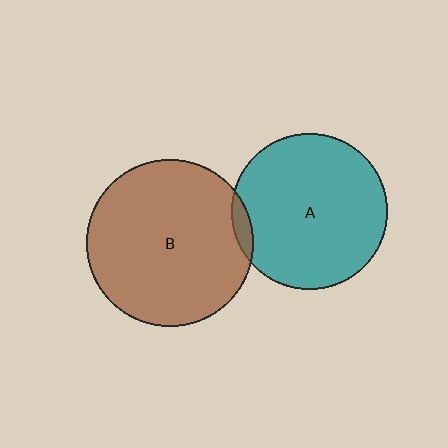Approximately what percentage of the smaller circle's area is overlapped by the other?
Approximately 5%.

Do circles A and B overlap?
Yes.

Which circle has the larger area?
Circle B (brown).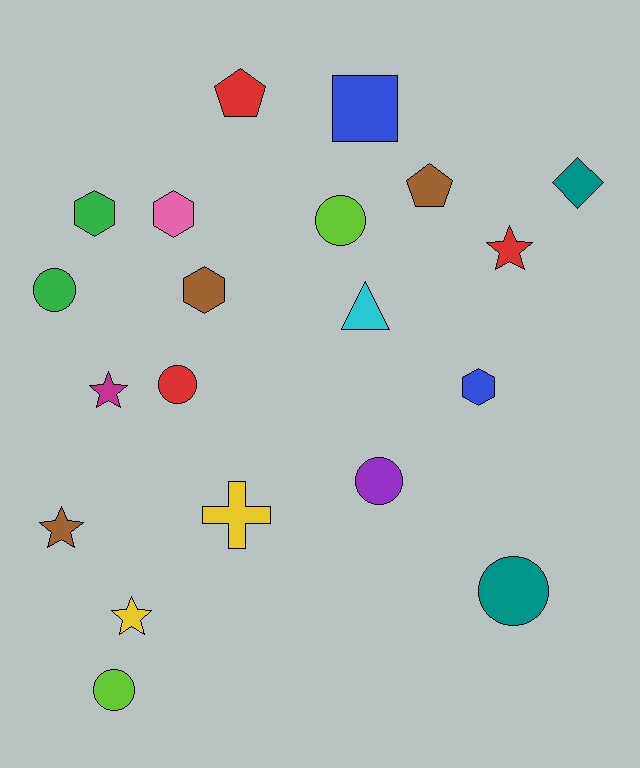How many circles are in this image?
There are 6 circles.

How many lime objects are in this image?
There are 2 lime objects.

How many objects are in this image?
There are 20 objects.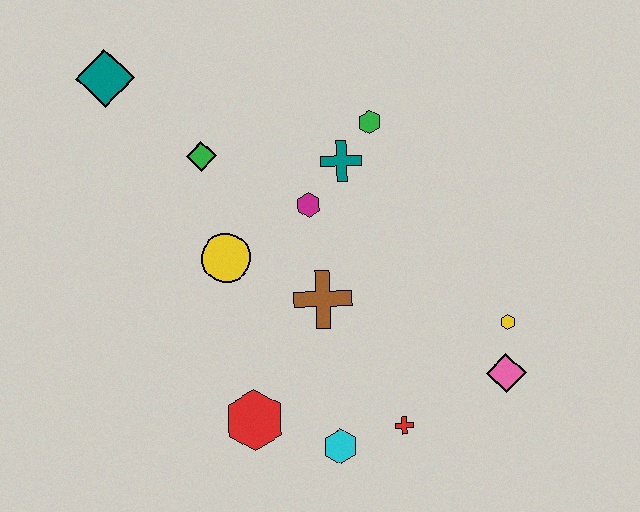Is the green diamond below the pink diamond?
No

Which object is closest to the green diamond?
The yellow circle is closest to the green diamond.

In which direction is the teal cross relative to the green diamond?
The teal cross is to the right of the green diamond.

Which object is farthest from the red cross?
The teal diamond is farthest from the red cross.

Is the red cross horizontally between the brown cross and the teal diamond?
No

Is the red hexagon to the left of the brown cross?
Yes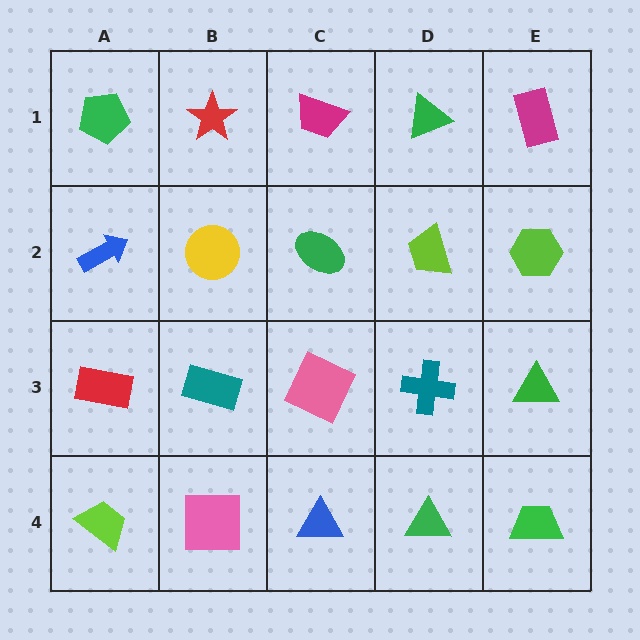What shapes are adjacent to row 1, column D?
A lime trapezoid (row 2, column D), a magenta trapezoid (row 1, column C), a magenta rectangle (row 1, column E).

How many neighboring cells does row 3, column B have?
4.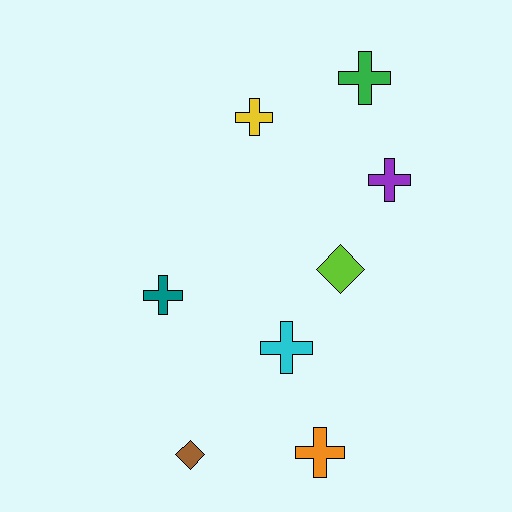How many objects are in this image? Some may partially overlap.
There are 8 objects.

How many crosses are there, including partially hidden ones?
There are 6 crosses.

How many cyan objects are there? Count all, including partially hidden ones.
There is 1 cyan object.